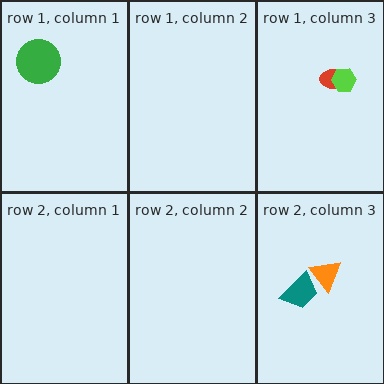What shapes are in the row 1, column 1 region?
The green circle.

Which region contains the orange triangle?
The row 2, column 3 region.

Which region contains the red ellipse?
The row 1, column 3 region.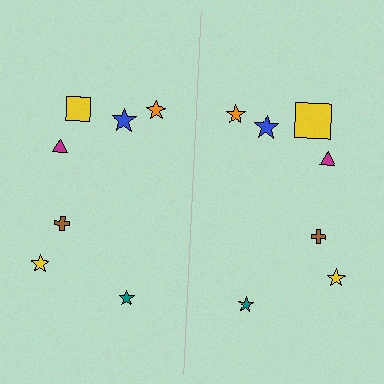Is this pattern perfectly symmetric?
No, the pattern is not perfectly symmetric. The yellow square on the right side has a different size than its mirror counterpart.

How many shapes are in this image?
There are 14 shapes in this image.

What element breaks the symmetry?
The yellow square on the right side has a different size than its mirror counterpart.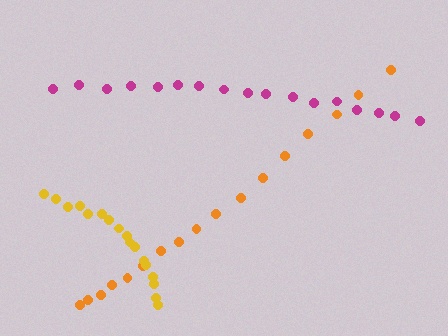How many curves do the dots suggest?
There are 3 distinct paths.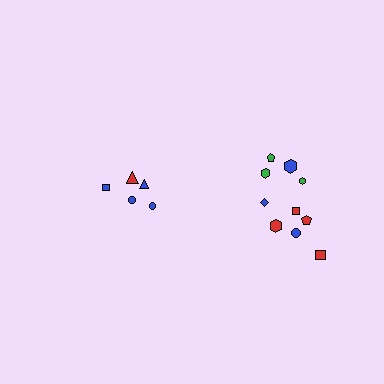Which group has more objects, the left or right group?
The right group.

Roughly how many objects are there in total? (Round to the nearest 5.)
Roughly 15 objects in total.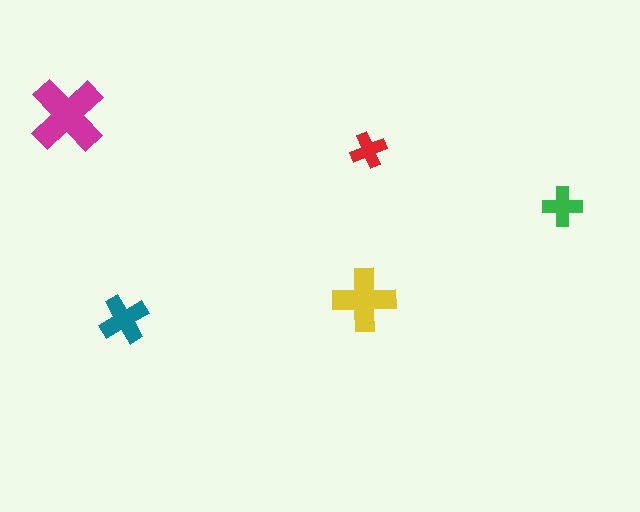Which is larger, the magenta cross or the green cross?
The magenta one.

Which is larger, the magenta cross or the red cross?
The magenta one.